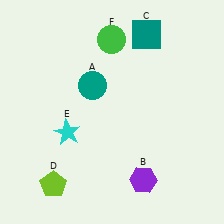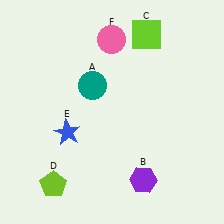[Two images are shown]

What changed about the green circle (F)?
In Image 1, F is green. In Image 2, it changed to pink.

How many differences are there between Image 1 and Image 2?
There are 3 differences between the two images.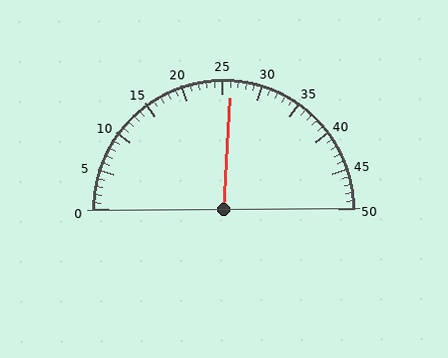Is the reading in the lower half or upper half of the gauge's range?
The reading is in the upper half of the range (0 to 50).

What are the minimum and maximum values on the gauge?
The gauge ranges from 0 to 50.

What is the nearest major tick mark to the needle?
The nearest major tick mark is 25.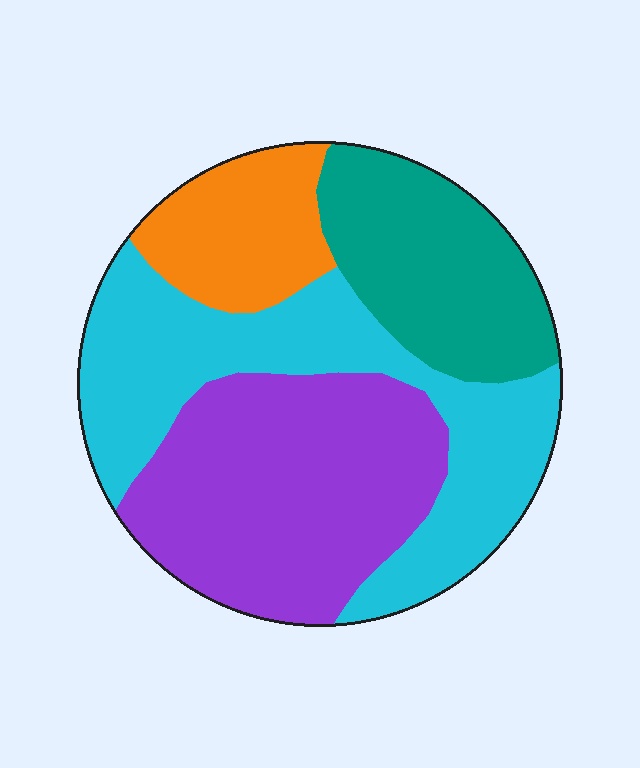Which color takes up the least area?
Orange, at roughly 15%.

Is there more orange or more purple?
Purple.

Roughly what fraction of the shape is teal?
Teal takes up between a sixth and a third of the shape.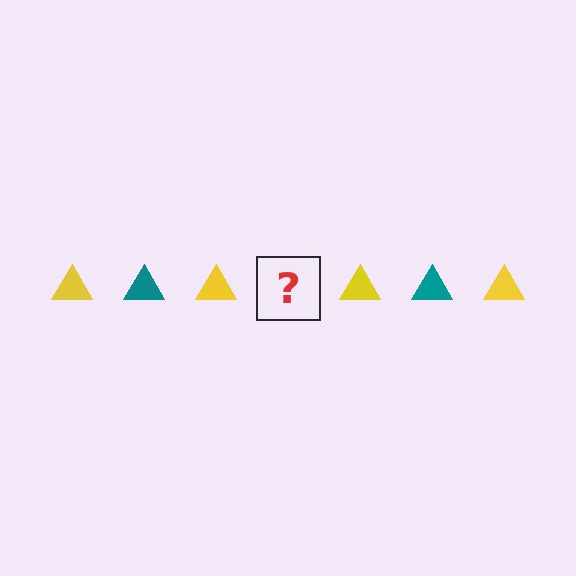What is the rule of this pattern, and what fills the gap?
The rule is that the pattern cycles through yellow, teal triangles. The gap should be filled with a teal triangle.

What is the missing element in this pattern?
The missing element is a teal triangle.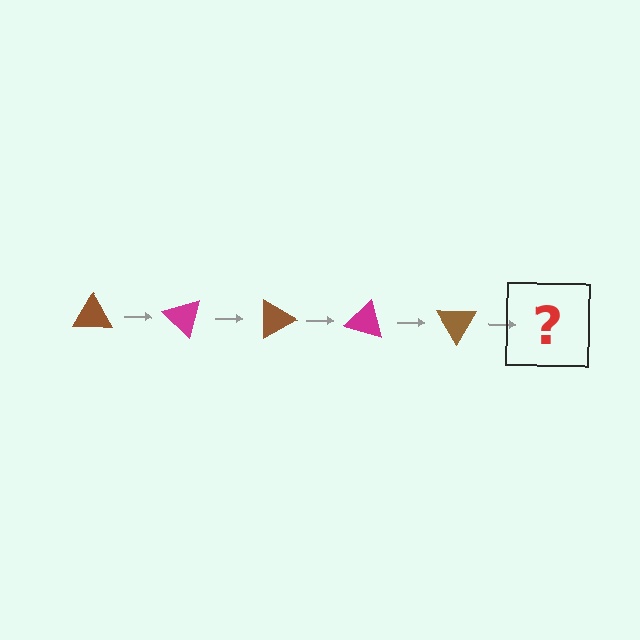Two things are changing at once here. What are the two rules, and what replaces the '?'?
The two rules are that it rotates 45 degrees each step and the color cycles through brown and magenta. The '?' should be a magenta triangle, rotated 225 degrees from the start.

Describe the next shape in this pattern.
It should be a magenta triangle, rotated 225 degrees from the start.